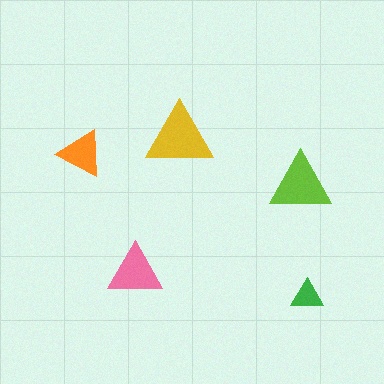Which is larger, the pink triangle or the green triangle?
The pink one.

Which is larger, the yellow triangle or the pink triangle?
The yellow one.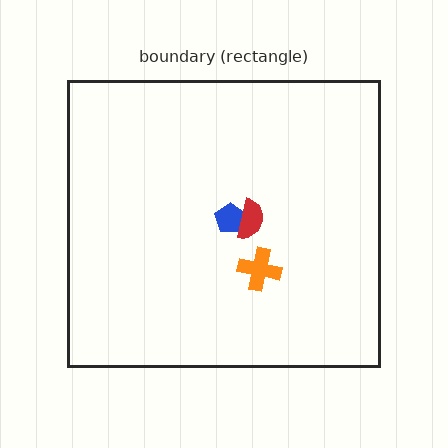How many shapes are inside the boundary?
3 inside, 0 outside.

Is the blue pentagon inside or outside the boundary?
Inside.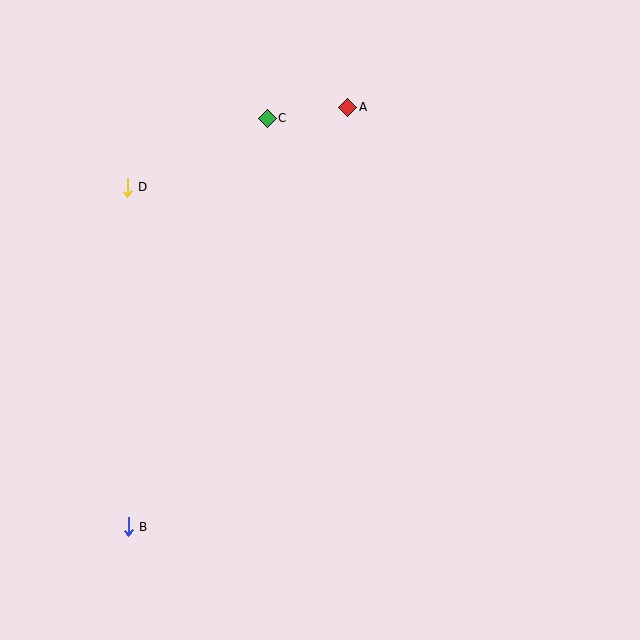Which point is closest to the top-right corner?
Point A is closest to the top-right corner.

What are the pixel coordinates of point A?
Point A is at (348, 107).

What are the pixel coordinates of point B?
Point B is at (128, 527).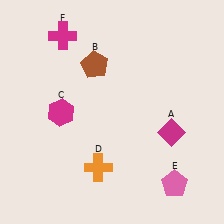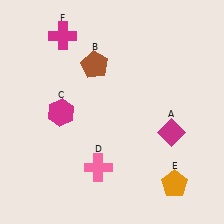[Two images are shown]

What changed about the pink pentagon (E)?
In Image 1, E is pink. In Image 2, it changed to orange.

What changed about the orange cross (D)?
In Image 1, D is orange. In Image 2, it changed to pink.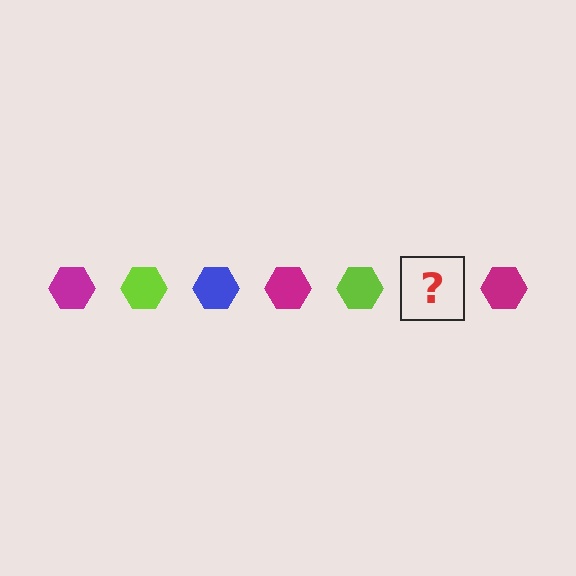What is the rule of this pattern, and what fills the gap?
The rule is that the pattern cycles through magenta, lime, blue hexagons. The gap should be filled with a blue hexagon.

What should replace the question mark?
The question mark should be replaced with a blue hexagon.